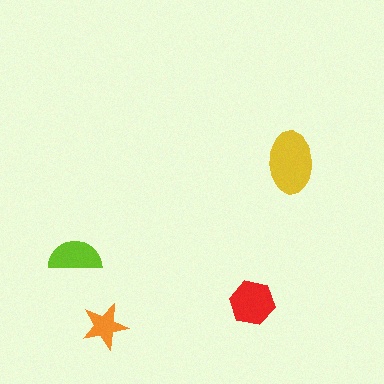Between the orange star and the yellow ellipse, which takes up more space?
The yellow ellipse.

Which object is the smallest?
The orange star.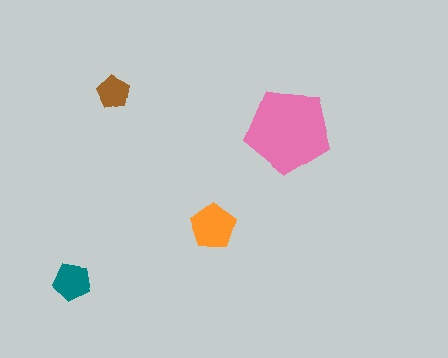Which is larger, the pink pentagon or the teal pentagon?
The pink one.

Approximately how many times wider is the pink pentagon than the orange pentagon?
About 2 times wider.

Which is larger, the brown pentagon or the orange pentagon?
The orange one.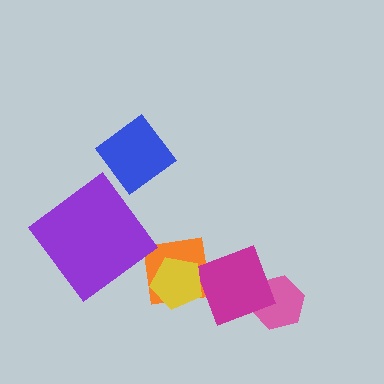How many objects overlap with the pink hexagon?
1 object overlaps with the pink hexagon.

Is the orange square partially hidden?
Yes, it is partially covered by another shape.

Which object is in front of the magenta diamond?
The yellow pentagon is in front of the magenta diamond.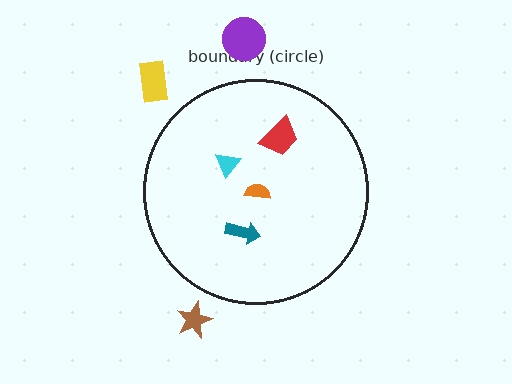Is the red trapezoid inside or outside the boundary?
Inside.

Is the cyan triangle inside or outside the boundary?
Inside.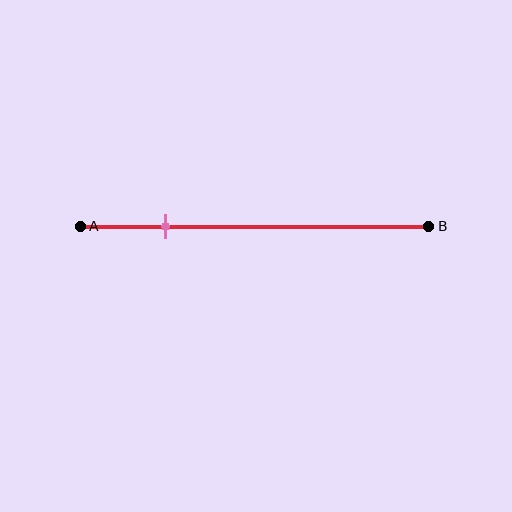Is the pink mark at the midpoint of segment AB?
No, the mark is at about 25% from A, not at the 50% midpoint.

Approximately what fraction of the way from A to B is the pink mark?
The pink mark is approximately 25% of the way from A to B.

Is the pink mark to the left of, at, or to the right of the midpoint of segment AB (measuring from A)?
The pink mark is to the left of the midpoint of segment AB.